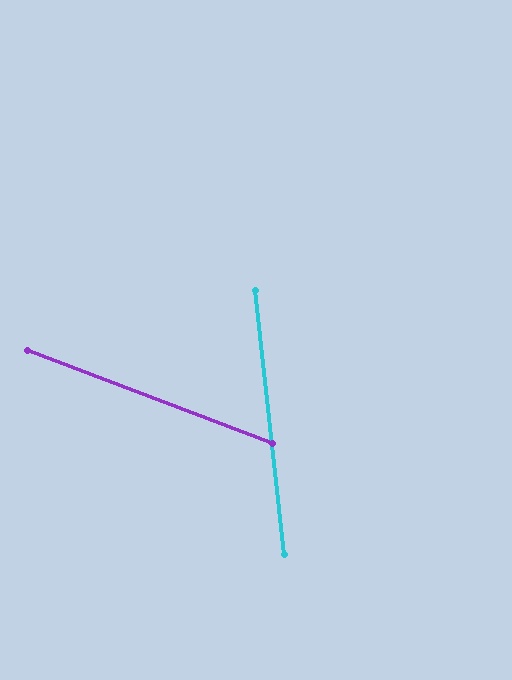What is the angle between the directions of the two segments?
Approximately 63 degrees.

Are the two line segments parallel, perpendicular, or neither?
Neither parallel nor perpendicular — they differ by about 63°.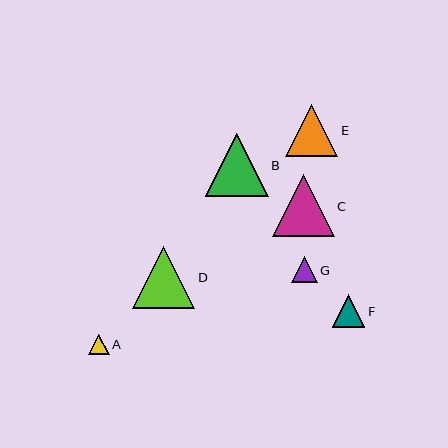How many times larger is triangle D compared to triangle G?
Triangle D is approximately 2.4 times the size of triangle G.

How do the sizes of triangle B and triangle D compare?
Triangle B and triangle D are approximately the same size.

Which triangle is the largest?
Triangle B is the largest with a size of approximately 62 pixels.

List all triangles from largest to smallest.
From largest to smallest: B, C, D, E, F, G, A.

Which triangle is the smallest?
Triangle A is the smallest with a size of approximately 21 pixels.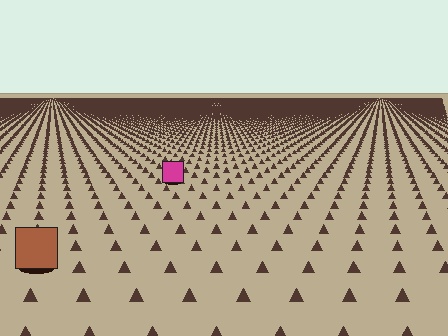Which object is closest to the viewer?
The brown square is closest. The texture marks near it are larger and more spread out.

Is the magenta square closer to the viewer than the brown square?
No. The brown square is closer — you can tell from the texture gradient: the ground texture is coarser near it.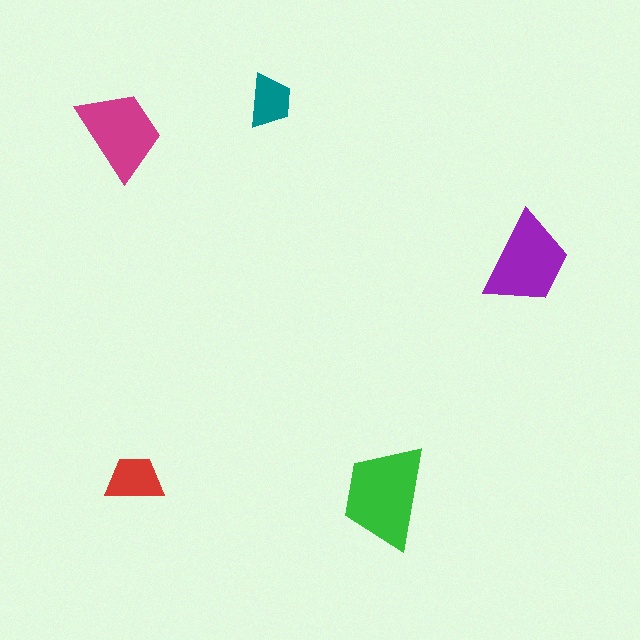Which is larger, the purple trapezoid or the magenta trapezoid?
The purple one.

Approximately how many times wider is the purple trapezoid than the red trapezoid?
About 1.5 times wider.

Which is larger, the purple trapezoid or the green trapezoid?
The green one.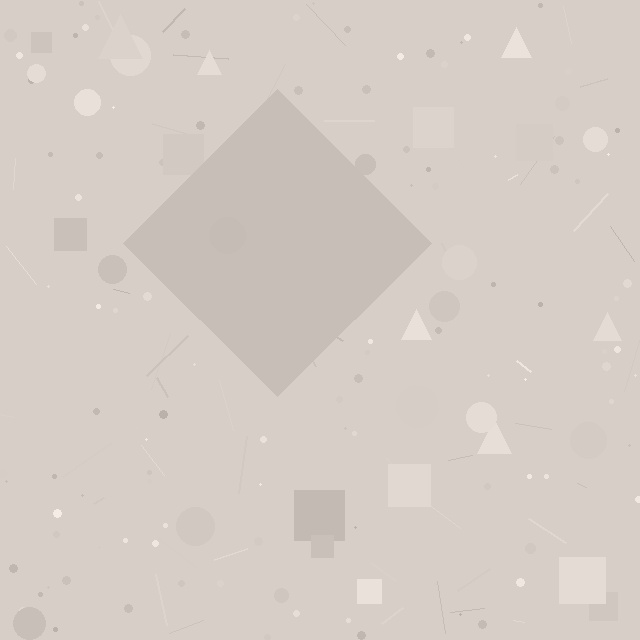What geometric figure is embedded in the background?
A diamond is embedded in the background.